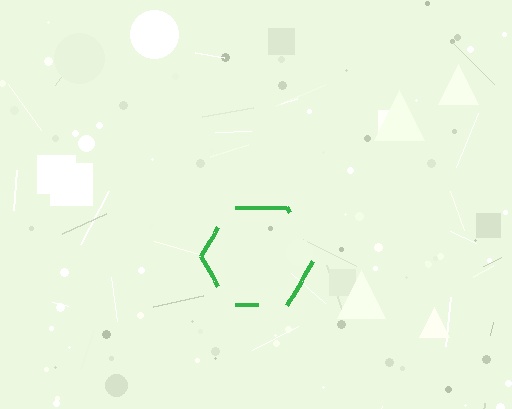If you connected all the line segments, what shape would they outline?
They would outline a hexagon.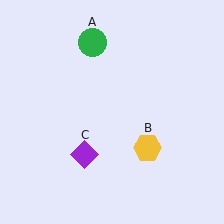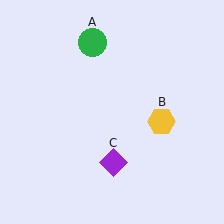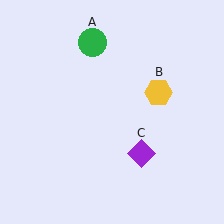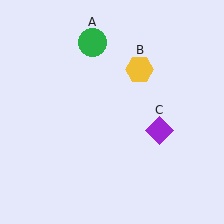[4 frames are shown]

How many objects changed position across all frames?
2 objects changed position: yellow hexagon (object B), purple diamond (object C).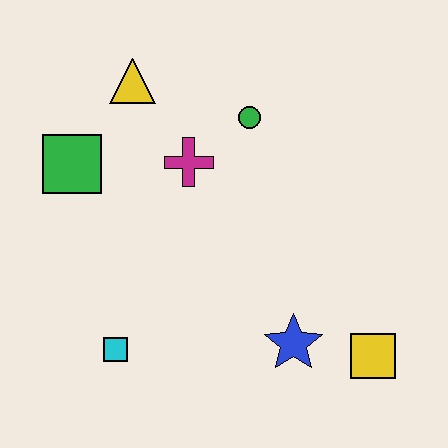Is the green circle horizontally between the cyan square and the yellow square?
Yes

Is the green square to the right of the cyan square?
No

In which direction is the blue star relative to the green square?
The blue star is to the right of the green square.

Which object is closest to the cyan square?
The blue star is closest to the cyan square.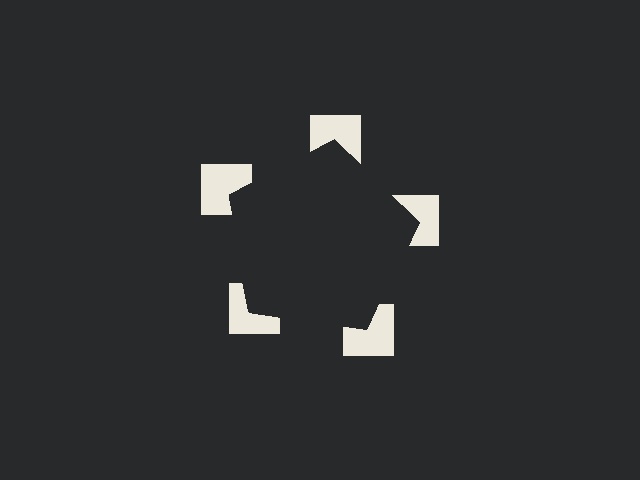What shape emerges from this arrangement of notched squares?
An illusory pentagon — its edges are inferred from the aligned wedge cuts in the notched squares, not physically drawn.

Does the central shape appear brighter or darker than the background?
It typically appears slightly darker than the background, even though no actual brightness change is drawn.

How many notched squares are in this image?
There are 5 — one at each vertex of the illusory pentagon.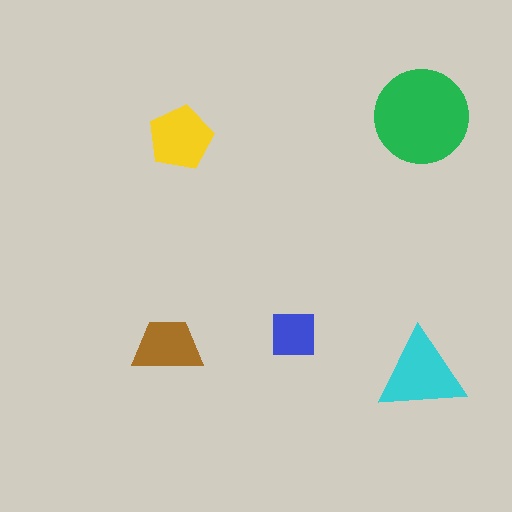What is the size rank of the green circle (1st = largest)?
1st.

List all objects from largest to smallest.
The green circle, the cyan triangle, the yellow pentagon, the brown trapezoid, the blue square.